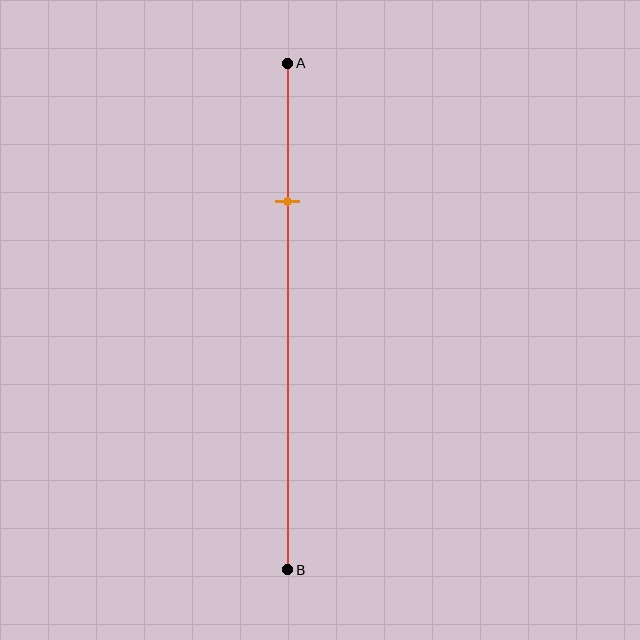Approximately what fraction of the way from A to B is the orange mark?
The orange mark is approximately 25% of the way from A to B.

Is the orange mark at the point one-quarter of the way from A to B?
Yes, the mark is approximately at the one-quarter point.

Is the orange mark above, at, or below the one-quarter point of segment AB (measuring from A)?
The orange mark is approximately at the one-quarter point of segment AB.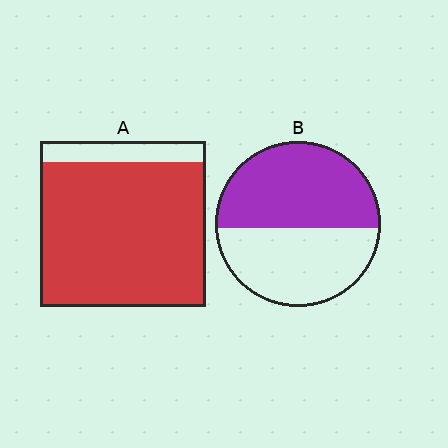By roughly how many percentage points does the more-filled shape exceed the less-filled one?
By roughly 35 percentage points (A over B).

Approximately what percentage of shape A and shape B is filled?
A is approximately 85% and B is approximately 55%.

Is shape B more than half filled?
Roughly half.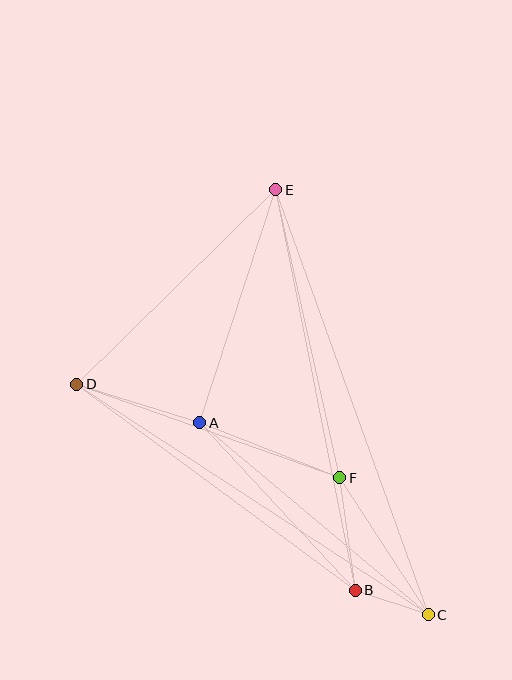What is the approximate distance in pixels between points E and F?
The distance between E and F is approximately 295 pixels.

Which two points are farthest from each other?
Points C and E are farthest from each other.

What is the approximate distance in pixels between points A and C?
The distance between A and C is approximately 299 pixels.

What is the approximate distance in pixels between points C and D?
The distance between C and D is approximately 420 pixels.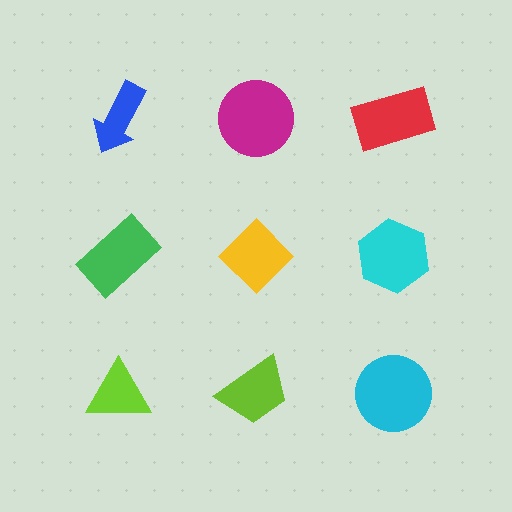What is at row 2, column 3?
A cyan hexagon.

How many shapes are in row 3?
3 shapes.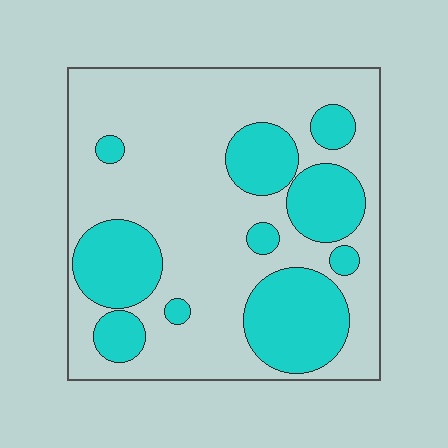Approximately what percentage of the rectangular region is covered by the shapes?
Approximately 30%.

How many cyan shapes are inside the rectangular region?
10.